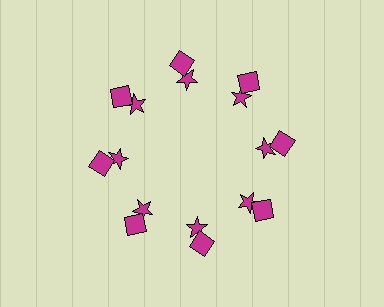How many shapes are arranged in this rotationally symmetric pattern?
There are 16 shapes, arranged in 8 groups of 2.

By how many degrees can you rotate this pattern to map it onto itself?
The pattern maps onto itself every 45 degrees of rotation.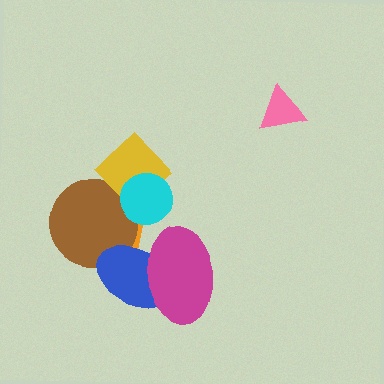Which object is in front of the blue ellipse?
The magenta ellipse is in front of the blue ellipse.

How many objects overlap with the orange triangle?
4 objects overlap with the orange triangle.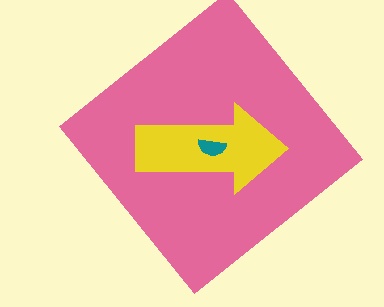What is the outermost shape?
The pink diamond.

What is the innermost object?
The teal semicircle.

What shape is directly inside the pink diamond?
The yellow arrow.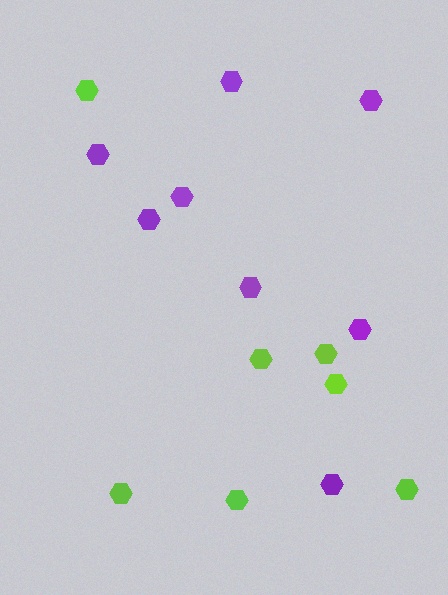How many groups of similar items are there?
There are 2 groups: one group of purple hexagons (8) and one group of lime hexagons (7).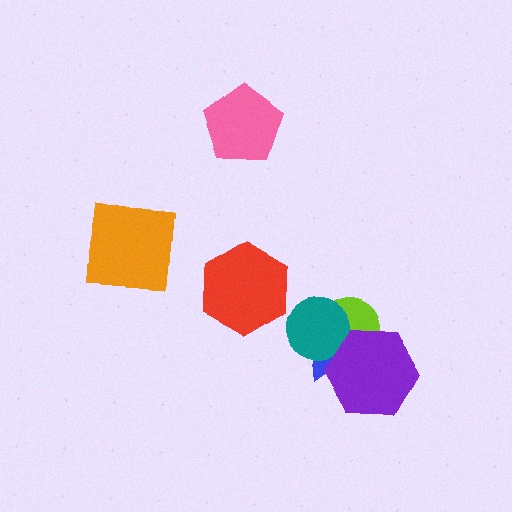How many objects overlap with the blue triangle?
3 objects overlap with the blue triangle.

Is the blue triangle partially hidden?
Yes, it is partially covered by another shape.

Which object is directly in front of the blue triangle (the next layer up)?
The lime circle is directly in front of the blue triangle.